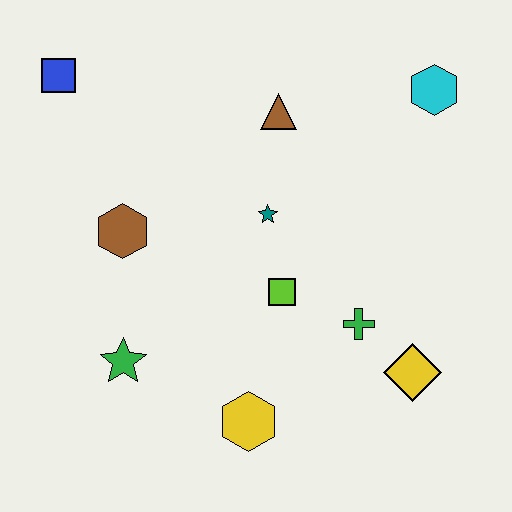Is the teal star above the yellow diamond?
Yes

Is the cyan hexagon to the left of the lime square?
No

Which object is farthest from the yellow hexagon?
The blue square is farthest from the yellow hexagon.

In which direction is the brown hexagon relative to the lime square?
The brown hexagon is to the left of the lime square.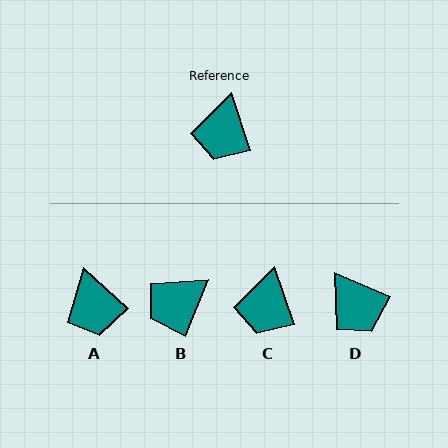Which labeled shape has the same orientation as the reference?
C.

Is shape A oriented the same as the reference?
No, it is off by about 28 degrees.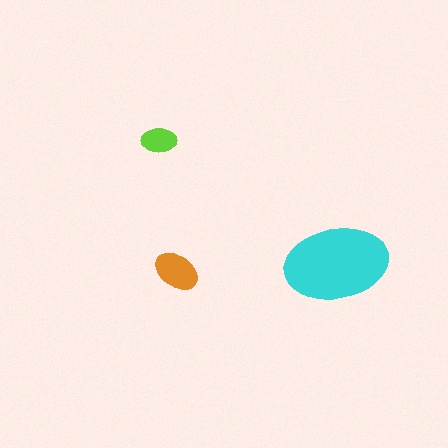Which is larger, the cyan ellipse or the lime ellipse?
The cyan one.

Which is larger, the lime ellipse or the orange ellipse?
The orange one.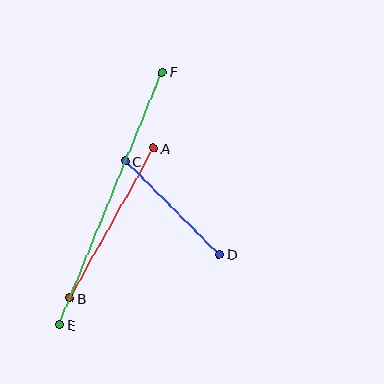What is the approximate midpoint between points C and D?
The midpoint is at approximately (172, 208) pixels.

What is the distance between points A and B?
The distance is approximately 172 pixels.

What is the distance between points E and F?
The distance is approximately 273 pixels.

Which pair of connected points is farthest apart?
Points E and F are farthest apart.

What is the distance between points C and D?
The distance is approximately 132 pixels.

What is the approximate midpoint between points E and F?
The midpoint is at approximately (111, 198) pixels.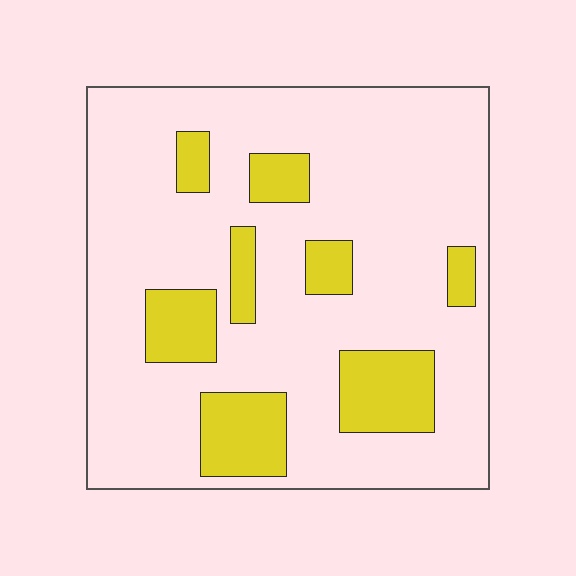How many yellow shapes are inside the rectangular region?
8.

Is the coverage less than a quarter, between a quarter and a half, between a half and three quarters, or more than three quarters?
Less than a quarter.